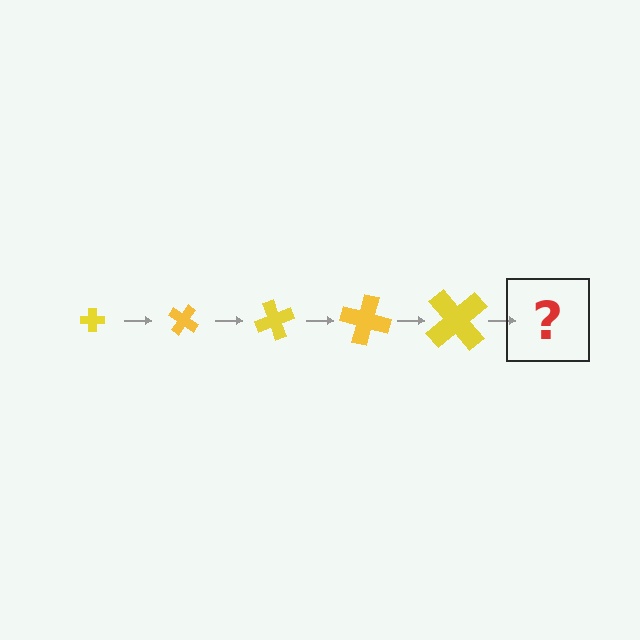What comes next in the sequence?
The next element should be a cross, larger than the previous one and rotated 175 degrees from the start.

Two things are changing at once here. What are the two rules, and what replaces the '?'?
The two rules are that the cross grows larger each step and it rotates 35 degrees each step. The '?' should be a cross, larger than the previous one and rotated 175 degrees from the start.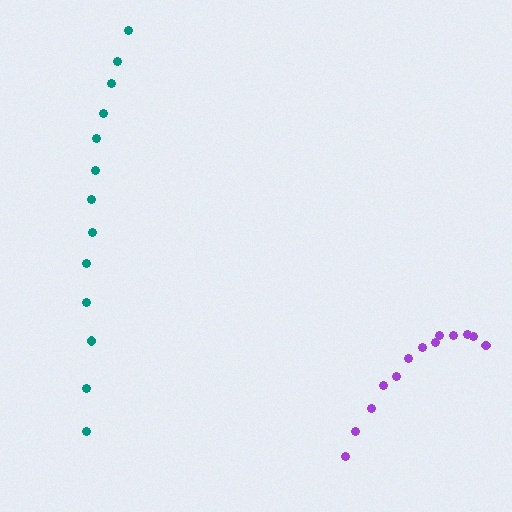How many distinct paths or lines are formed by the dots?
There are 2 distinct paths.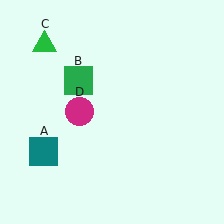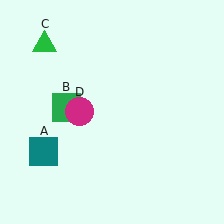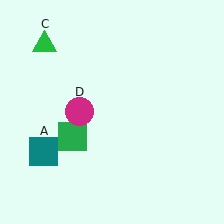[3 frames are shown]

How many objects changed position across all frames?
1 object changed position: green square (object B).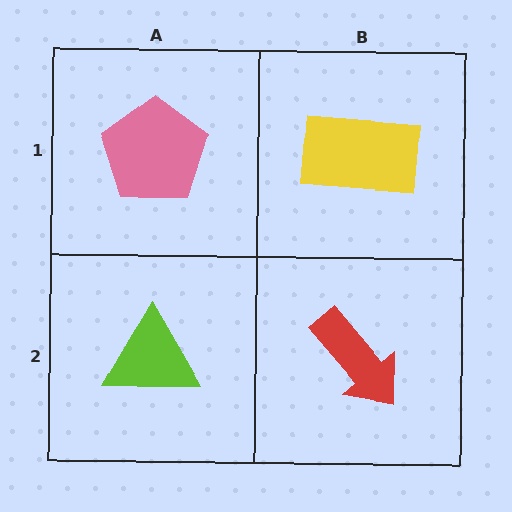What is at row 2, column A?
A lime triangle.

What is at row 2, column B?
A red arrow.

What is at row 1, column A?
A pink pentagon.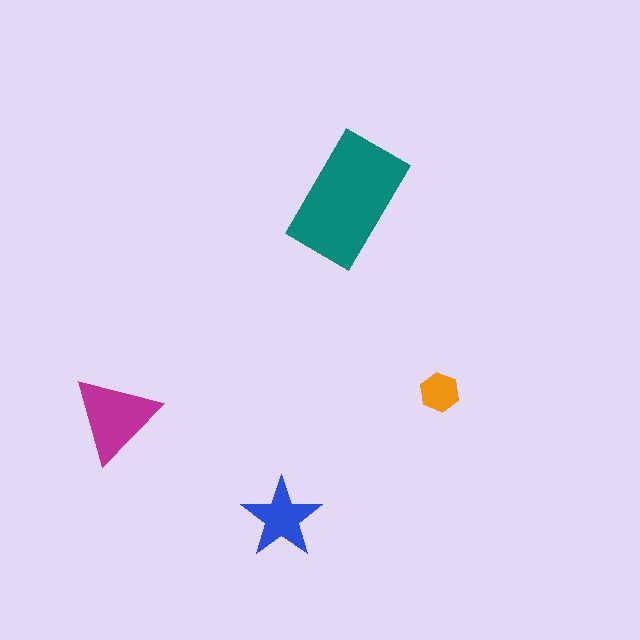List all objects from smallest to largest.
The orange hexagon, the blue star, the magenta triangle, the teal rectangle.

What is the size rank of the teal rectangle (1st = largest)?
1st.